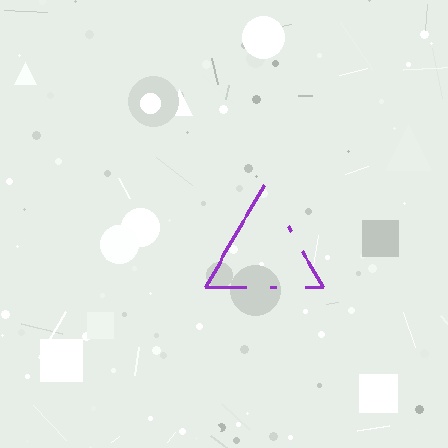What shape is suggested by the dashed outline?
The dashed outline suggests a triangle.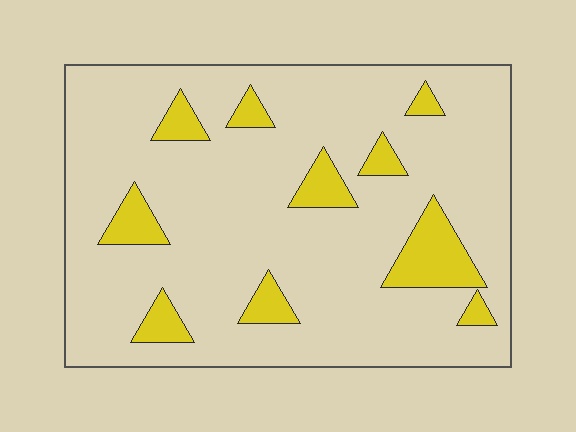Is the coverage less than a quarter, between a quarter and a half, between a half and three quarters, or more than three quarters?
Less than a quarter.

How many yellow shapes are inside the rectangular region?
10.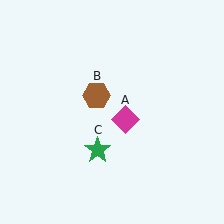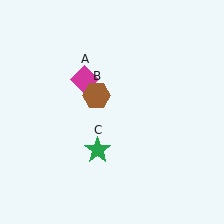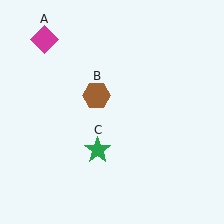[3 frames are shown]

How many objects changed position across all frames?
1 object changed position: magenta diamond (object A).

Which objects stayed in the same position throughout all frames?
Brown hexagon (object B) and green star (object C) remained stationary.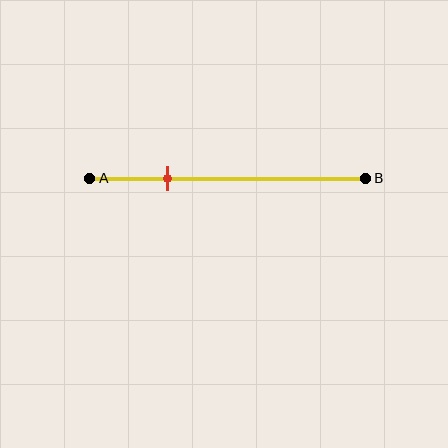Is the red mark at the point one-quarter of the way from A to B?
No, the mark is at about 30% from A, not at the 25% one-quarter point.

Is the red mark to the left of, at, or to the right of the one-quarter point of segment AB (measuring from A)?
The red mark is to the right of the one-quarter point of segment AB.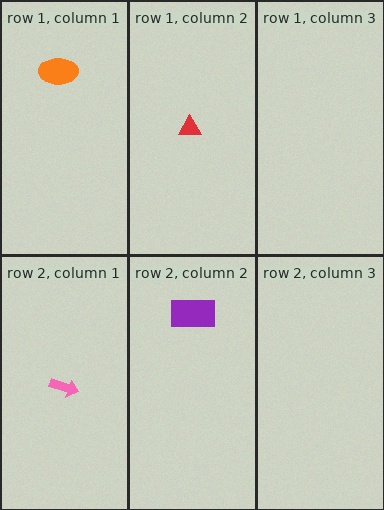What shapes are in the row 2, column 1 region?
The pink arrow.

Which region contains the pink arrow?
The row 2, column 1 region.